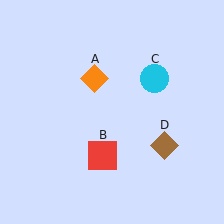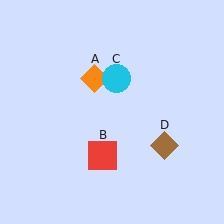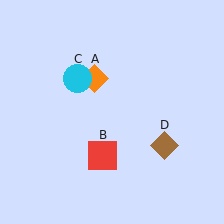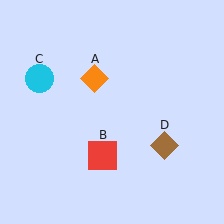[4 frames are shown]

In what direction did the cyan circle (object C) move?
The cyan circle (object C) moved left.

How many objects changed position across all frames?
1 object changed position: cyan circle (object C).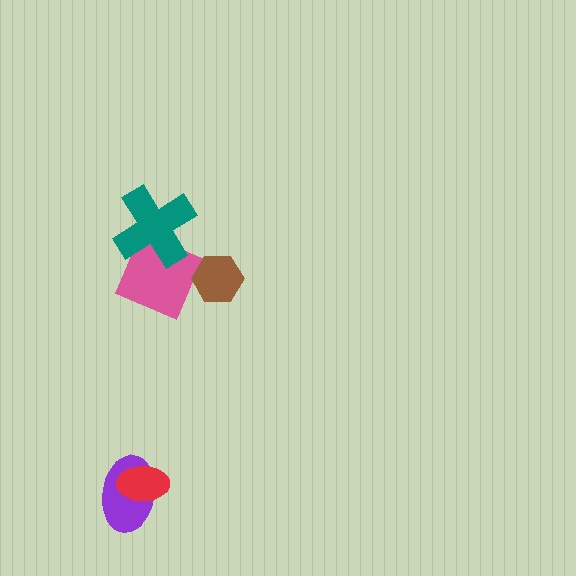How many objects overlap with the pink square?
1 object overlaps with the pink square.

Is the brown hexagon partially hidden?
No, no other shape covers it.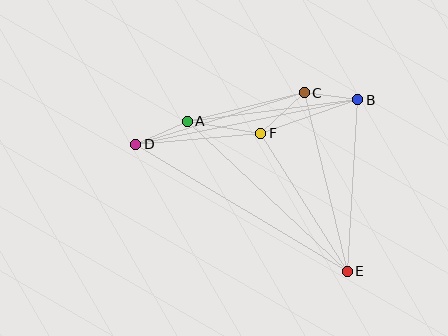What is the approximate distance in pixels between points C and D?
The distance between C and D is approximately 176 pixels.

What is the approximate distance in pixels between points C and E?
The distance between C and E is approximately 184 pixels.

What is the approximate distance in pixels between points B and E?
The distance between B and E is approximately 172 pixels.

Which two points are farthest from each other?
Points D and E are farthest from each other.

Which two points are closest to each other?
Points B and C are closest to each other.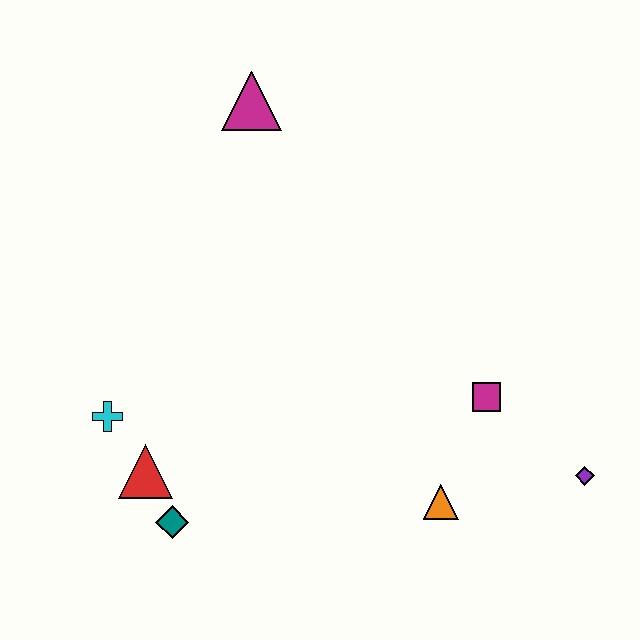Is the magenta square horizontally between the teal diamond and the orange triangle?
No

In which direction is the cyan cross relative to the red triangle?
The cyan cross is above the red triangle.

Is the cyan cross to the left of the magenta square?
Yes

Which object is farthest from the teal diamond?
The magenta triangle is farthest from the teal diamond.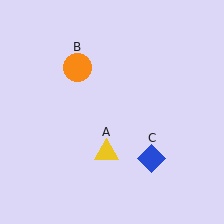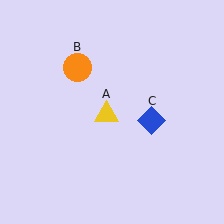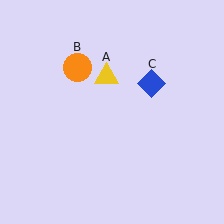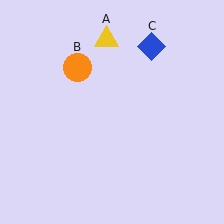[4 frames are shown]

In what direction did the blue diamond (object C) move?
The blue diamond (object C) moved up.